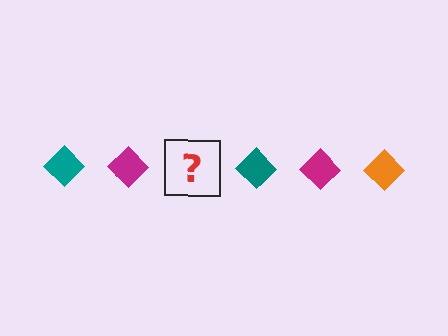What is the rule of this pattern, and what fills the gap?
The rule is that the pattern cycles through teal, magenta, orange diamonds. The gap should be filled with an orange diamond.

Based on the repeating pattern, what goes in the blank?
The blank should be an orange diamond.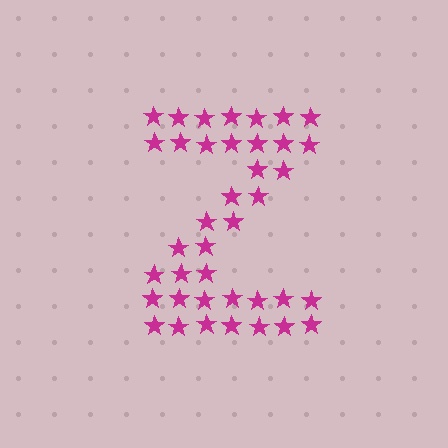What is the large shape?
The large shape is the letter Z.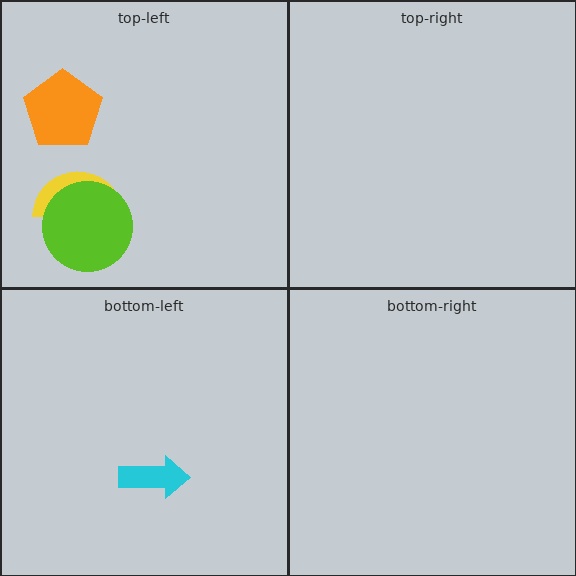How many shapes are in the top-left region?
3.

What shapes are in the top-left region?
The yellow semicircle, the lime circle, the orange pentagon.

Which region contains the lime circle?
The top-left region.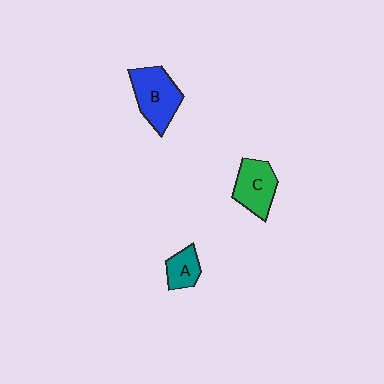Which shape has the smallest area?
Shape A (teal).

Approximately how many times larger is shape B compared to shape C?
Approximately 1.2 times.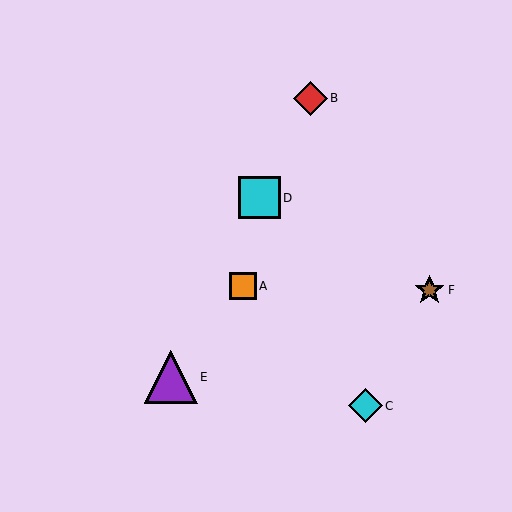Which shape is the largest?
The purple triangle (labeled E) is the largest.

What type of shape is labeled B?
Shape B is a red diamond.